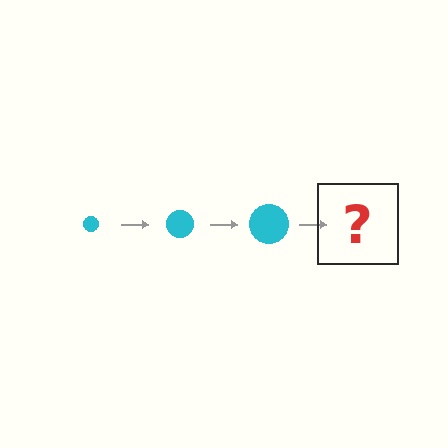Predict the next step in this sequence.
The next step is a cyan circle, larger than the previous one.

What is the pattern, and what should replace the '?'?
The pattern is that the circle gets progressively larger each step. The '?' should be a cyan circle, larger than the previous one.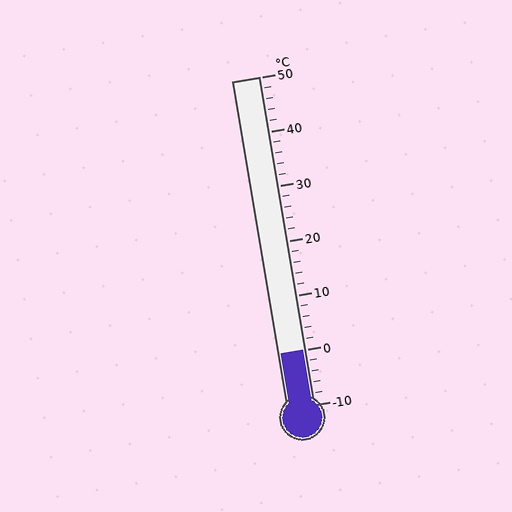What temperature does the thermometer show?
The thermometer shows approximately 0°C.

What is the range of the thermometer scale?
The thermometer scale ranges from -10°C to 50°C.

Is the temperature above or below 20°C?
The temperature is below 20°C.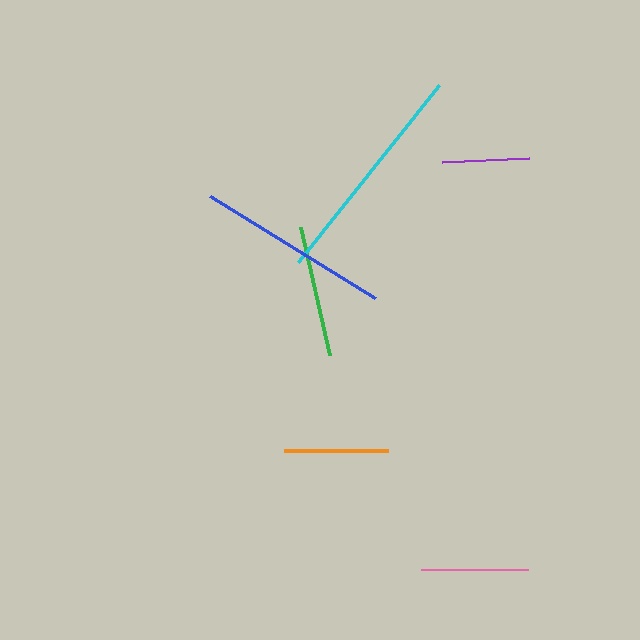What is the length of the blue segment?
The blue segment is approximately 193 pixels long.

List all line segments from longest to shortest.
From longest to shortest: cyan, blue, green, pink, orange, purple.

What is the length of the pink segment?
The pink segment is approximately 107 pixels long.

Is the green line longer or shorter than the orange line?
The green line is longer than the orange line.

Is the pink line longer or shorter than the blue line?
The blue line is longer than the pink line.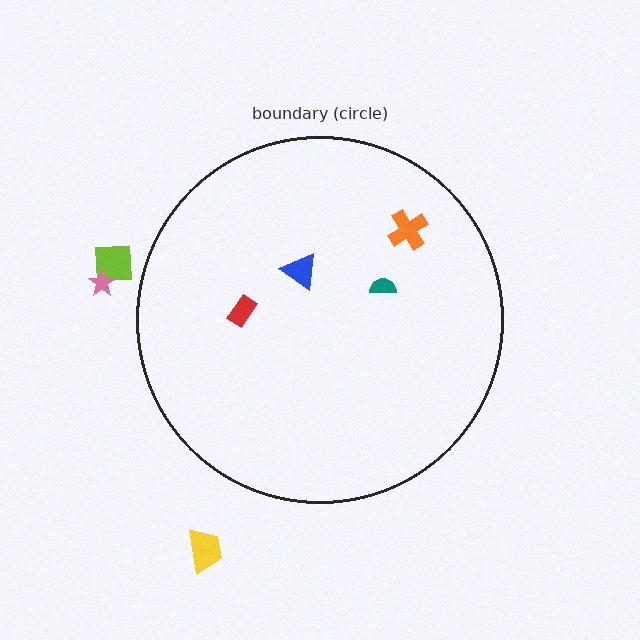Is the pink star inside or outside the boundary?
Outside.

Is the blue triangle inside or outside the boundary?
Inside.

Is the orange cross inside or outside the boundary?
Inside.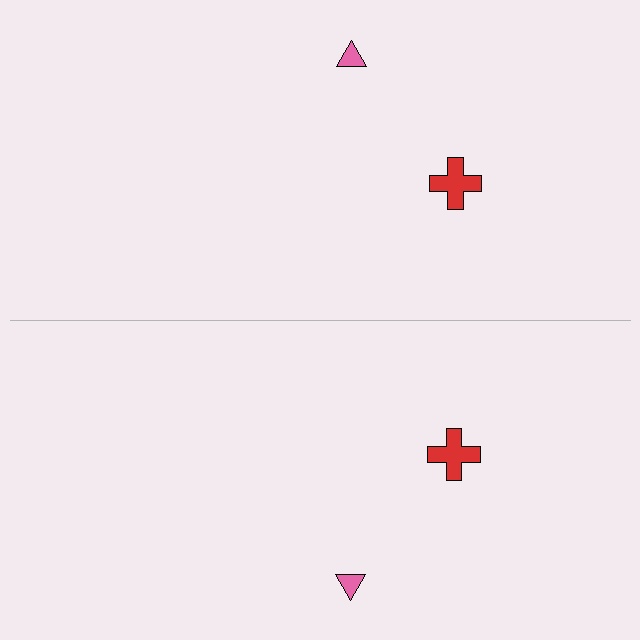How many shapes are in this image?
There are 4 shapes in this image.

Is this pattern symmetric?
Yes, this pattern has bilateral (reflection) symmetry.